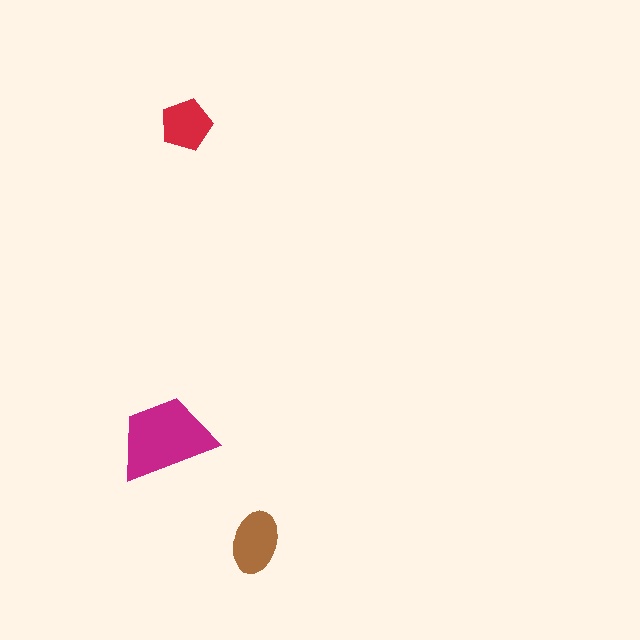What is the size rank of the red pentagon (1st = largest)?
3rd.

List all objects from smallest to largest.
The red pentagon, the brown ellipse, the magenta trapezoid.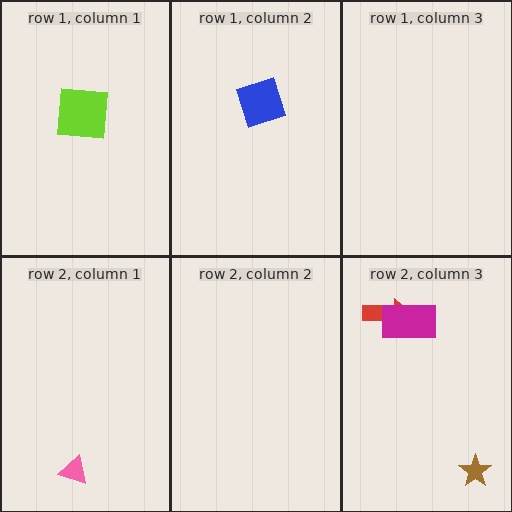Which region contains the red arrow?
The row 2, column 3 region.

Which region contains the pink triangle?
The row 2, column 1 region.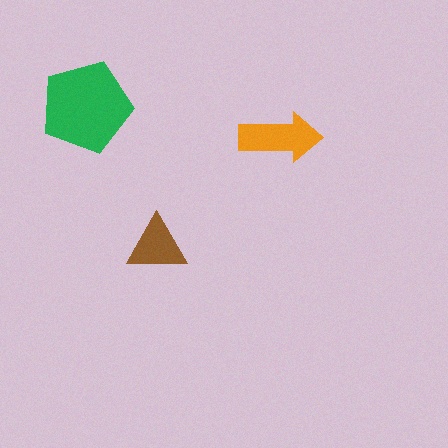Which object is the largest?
The green pentagon.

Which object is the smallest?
The brown triangle.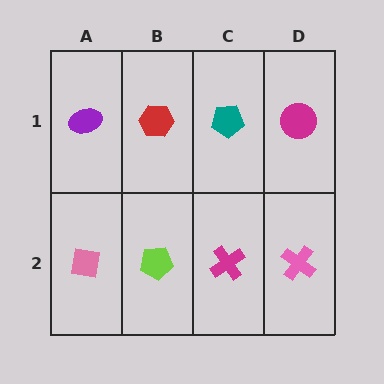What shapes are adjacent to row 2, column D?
A magenta circle (row 1, column D), a magenta cross (row 2, column C).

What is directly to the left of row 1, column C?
A red hexagon.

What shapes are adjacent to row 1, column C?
A magenta cross (row 2, column C), a red hexagon (row 1, column B), a magenta circle (row 1, column D).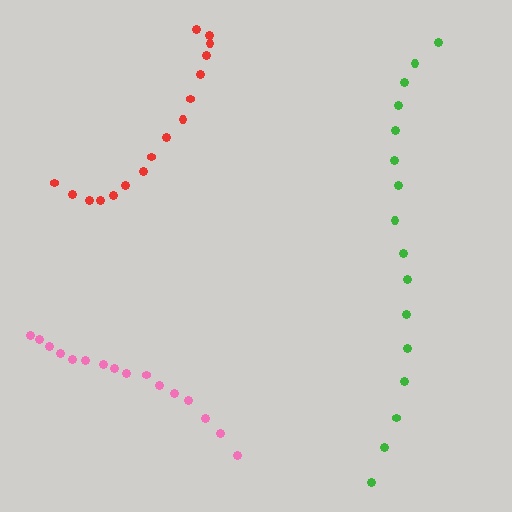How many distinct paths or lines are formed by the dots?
There are 3 distinct paths.